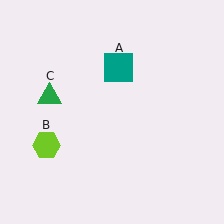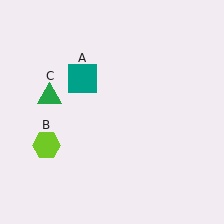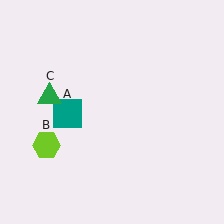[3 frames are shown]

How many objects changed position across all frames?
1 object changed position: teal square (object A).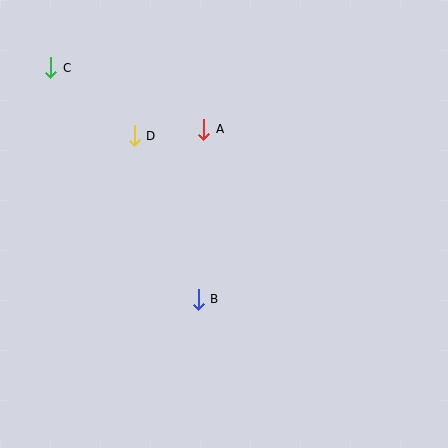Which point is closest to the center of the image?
Point B at (198, 299) is closest to the center.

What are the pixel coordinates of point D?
Point D is at (134, 136).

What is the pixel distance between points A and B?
The distance between A and B is 170 pixels.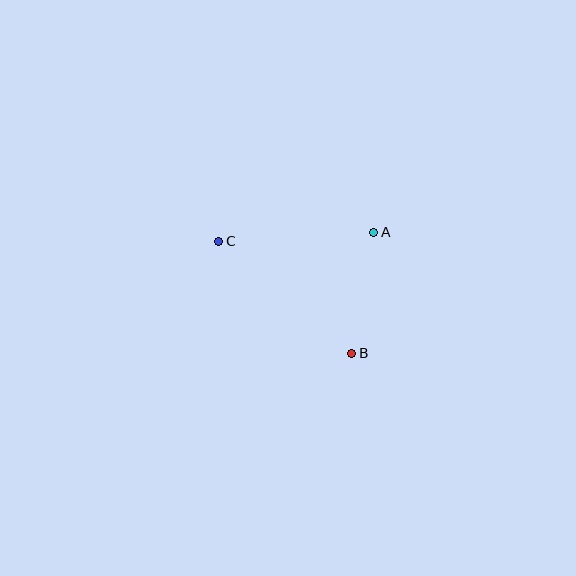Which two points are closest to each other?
Points A and B are closest to each other.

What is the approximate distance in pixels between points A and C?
The distance between A and C is approximately 155 pixels.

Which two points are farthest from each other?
Points B and C are farthest from each other.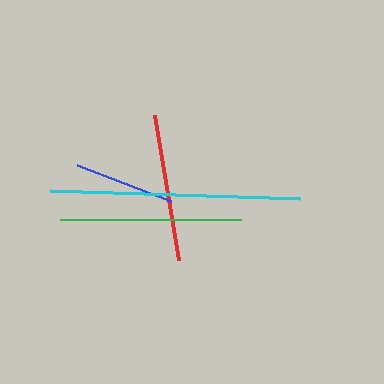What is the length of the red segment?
The red segment is approximately 147 pixels long.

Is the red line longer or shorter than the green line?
The green line is longer than the red line.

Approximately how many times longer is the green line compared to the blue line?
The green line is approximately 1.8 times the length of the blue line.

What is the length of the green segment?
The green segment is approximately 181 pixels long.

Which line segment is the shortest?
The blue line is the shortest at approximately 100 pixels.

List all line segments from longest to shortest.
From longest to shortest: cyan, green, red, blue.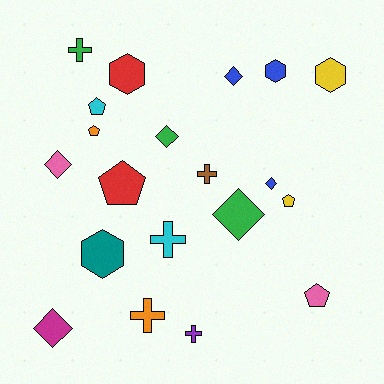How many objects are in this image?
There are 20 objects.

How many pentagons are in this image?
There are 5 pentagons.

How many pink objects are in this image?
There are 2 pink objects.